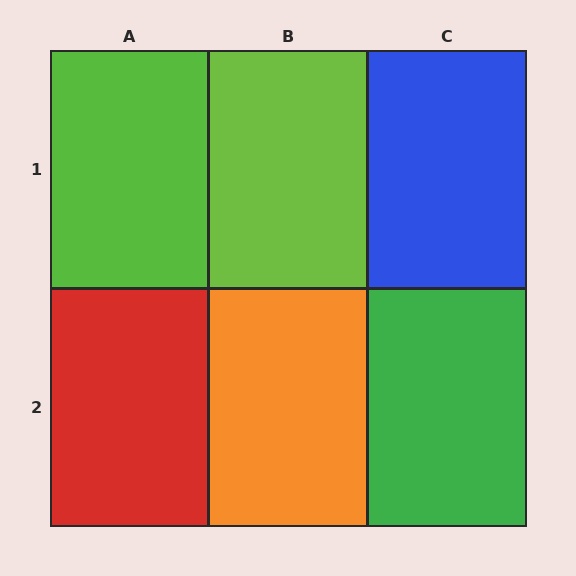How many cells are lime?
2 cells are lime.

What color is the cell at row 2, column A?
Red.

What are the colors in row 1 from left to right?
Lime, lime, blue.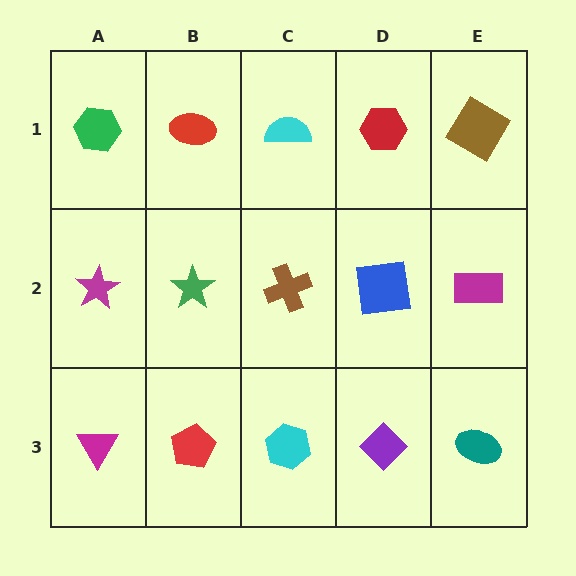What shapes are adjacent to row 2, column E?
A brown diamond (row 1, column E), a teal ellipse (row 3, column E), a blue square (row 2, column D).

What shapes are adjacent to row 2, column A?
A green hexagon (row 1, column A), a magenta triangle (row 3, column A), a green star (row 2, column B).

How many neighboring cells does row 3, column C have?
3.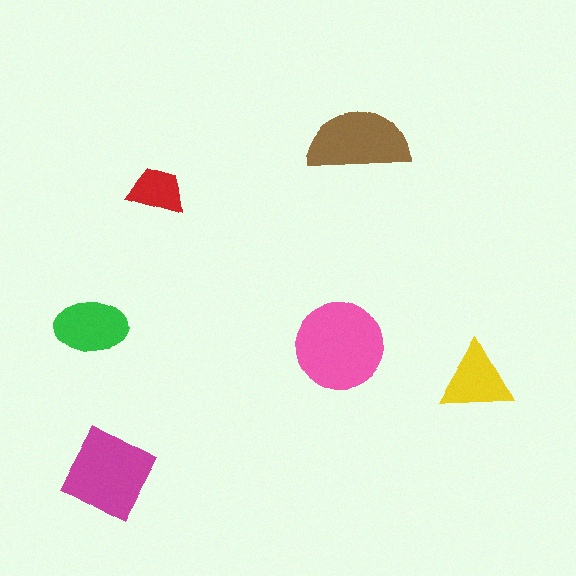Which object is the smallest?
The red trapezoid.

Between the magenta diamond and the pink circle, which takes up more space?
The pink circle.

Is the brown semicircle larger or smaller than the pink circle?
Smaller.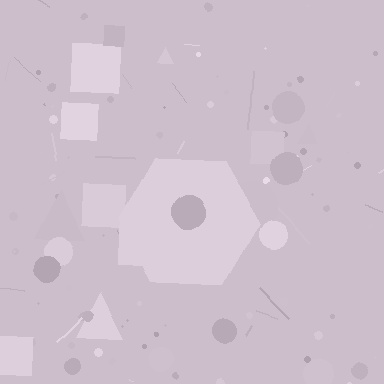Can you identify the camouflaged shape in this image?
The camouflaged shape is a hexagon.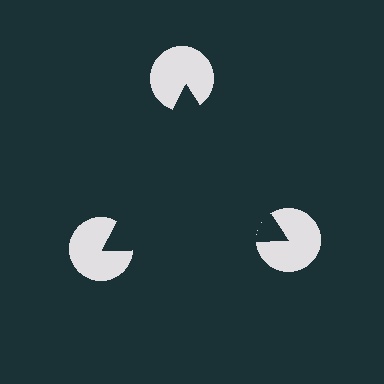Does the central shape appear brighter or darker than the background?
It typically appears slightly darker than the background, even though no actual brightness change is drawn.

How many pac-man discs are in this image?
There are 3 — one at each vertex of the illusory triangle.